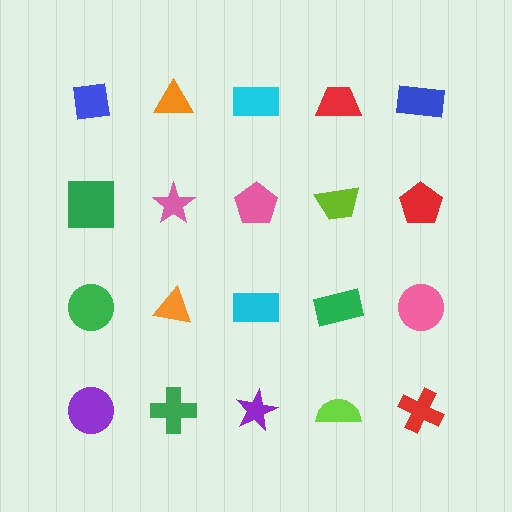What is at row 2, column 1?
A green square.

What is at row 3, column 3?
A cyan rectangle.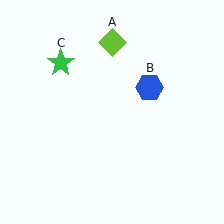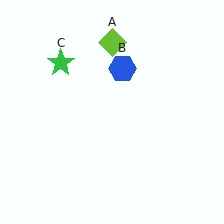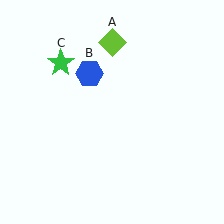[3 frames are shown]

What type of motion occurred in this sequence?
The blue hexagon (object B) rotated counterclockwise around the center of the scene.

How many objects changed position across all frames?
1 object changed position: blue hexagon (object B).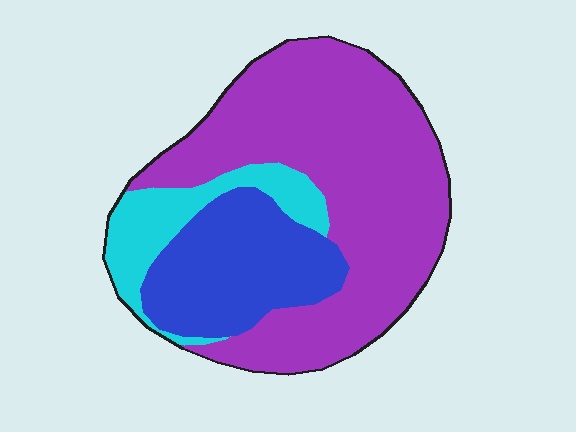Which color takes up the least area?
Cyan, at roughly 15%.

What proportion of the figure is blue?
Blue covers around 25% of the figure.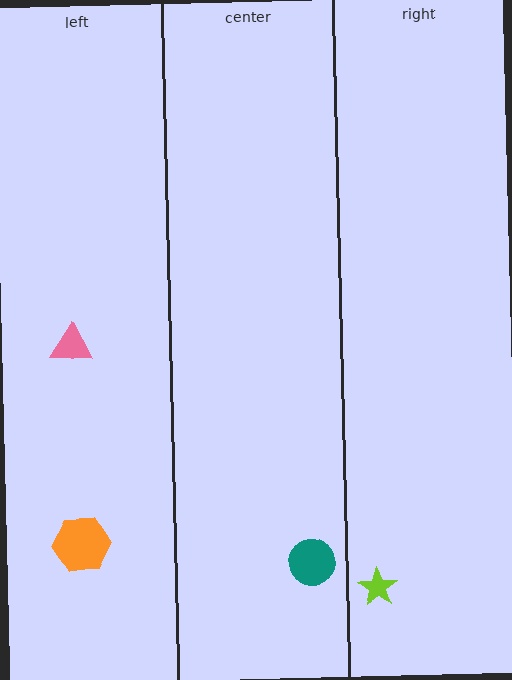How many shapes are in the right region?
1.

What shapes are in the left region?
The orange hexagon, the pink triangle.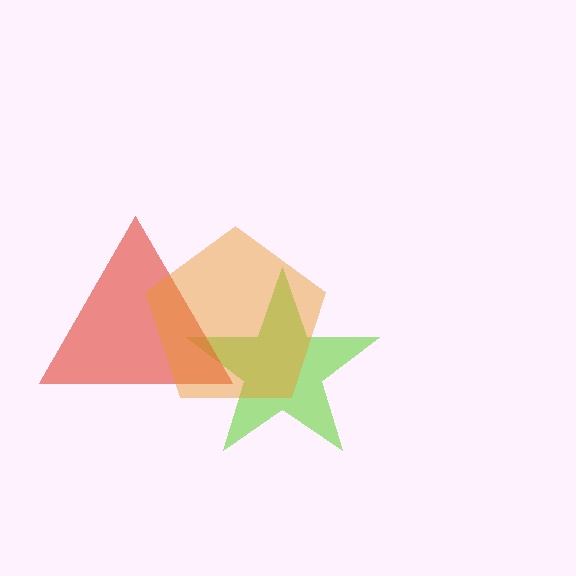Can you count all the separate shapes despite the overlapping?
Yes, there are 3 separate shapes.